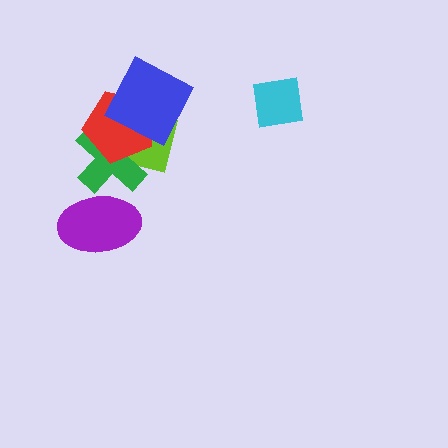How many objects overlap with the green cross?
4 objects overlap with the green cross.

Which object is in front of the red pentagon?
The blue diamond is in front of the red pentagon.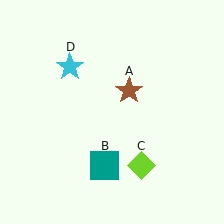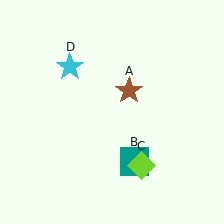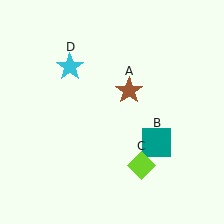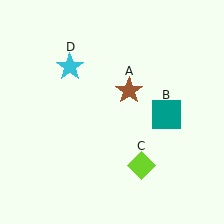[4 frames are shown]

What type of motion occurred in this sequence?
The teal square (object B) rotated counterclockwise around the center of the scene.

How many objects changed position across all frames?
1 object changed position: teal square (object B).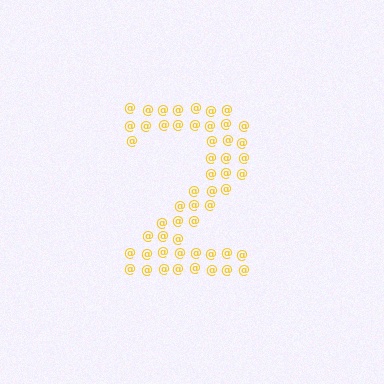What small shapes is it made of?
It is made of small at signs.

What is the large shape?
The large shape is the digit 2.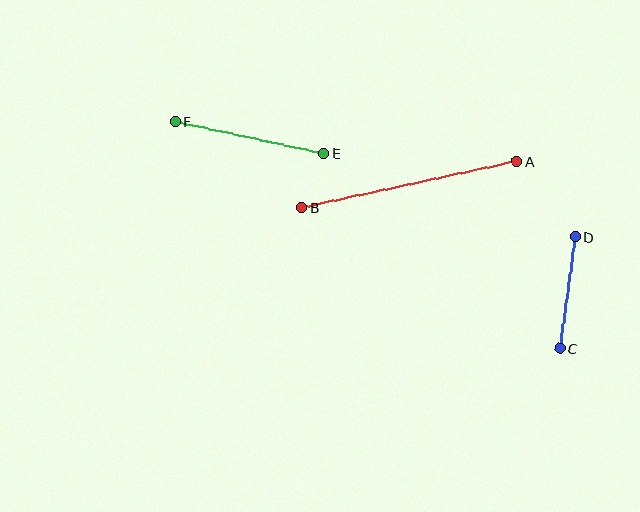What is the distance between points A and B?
The distance is approximately 220 pixels.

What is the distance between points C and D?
The distance is approximately 112 pixels.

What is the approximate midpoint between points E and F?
The midpoint is at approximately (250, 137) pixels.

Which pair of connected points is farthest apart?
Points A and B are farthest apart.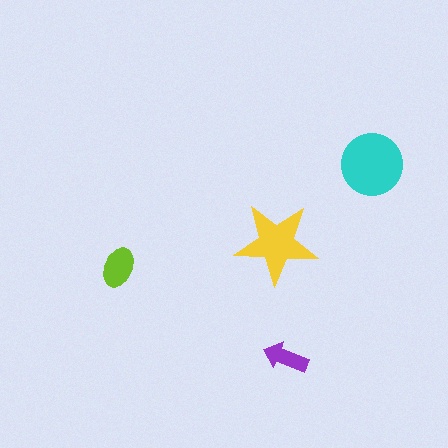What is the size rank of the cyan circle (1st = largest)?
1st.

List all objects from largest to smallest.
The cyan circle, the yellow star, the lime ellipse, the purple arrow.